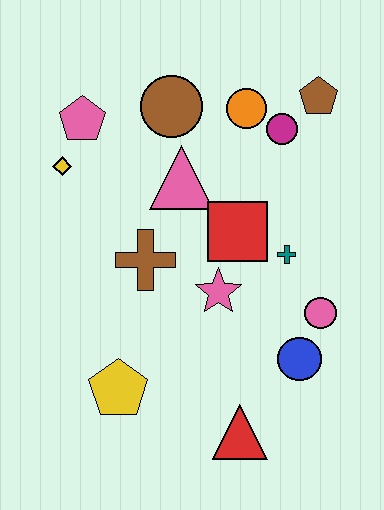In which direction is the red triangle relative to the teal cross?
The red triangle is below the teal cross.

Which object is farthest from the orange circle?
The red triangle is farthest from the orange circle.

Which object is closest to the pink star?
The red square is closest to the pink star.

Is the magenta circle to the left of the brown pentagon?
Yes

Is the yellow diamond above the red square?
Yes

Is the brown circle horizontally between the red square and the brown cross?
Yes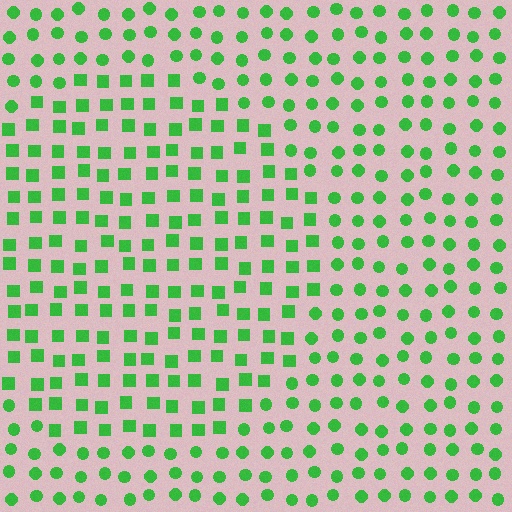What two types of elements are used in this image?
The image uses squares inside the circle region and circles outside it.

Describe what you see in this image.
The image is filled with small green elements arranged in a uniform grid. A circle-shaped region contains squares, while the surrounding area contains circles. The boundary is defined purely by the change in element shape.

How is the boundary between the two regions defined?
The boundary is defined by a change in element shape: squares inside vs. circles outside. All elements share the same color and spacing.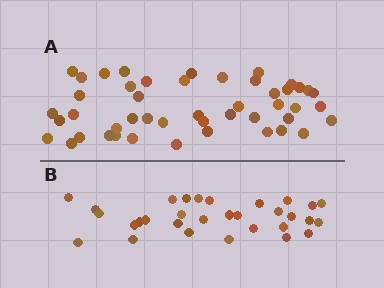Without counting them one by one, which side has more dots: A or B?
Region A (the top region) has more dots.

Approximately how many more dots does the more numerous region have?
Region A has approximately 15 more dots than region B.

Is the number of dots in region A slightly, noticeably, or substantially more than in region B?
Region A has substantially more. The ratio is roughly 1.5 to 1.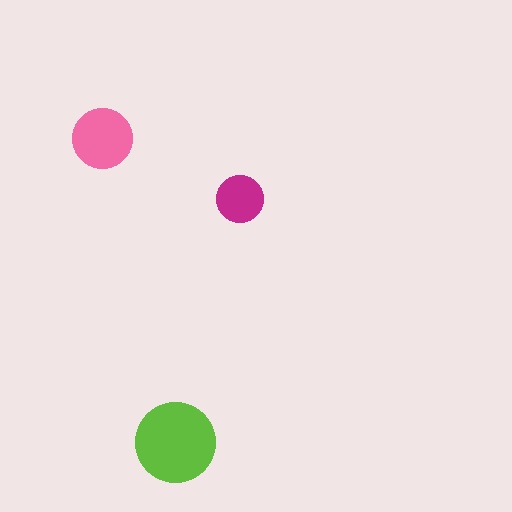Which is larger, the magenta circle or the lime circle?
The lime one.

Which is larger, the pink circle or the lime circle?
The lime one.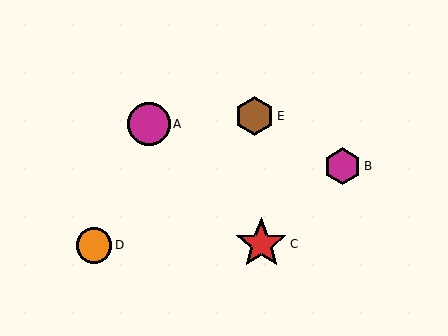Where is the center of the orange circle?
The center of the orange circle is at (94, 245).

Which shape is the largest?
The red star (labeled C) is the largest.